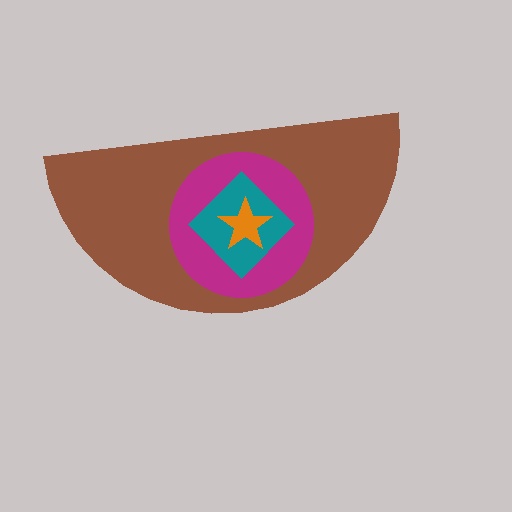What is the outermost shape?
The brown semicircle.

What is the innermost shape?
The orange star.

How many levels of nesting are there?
4.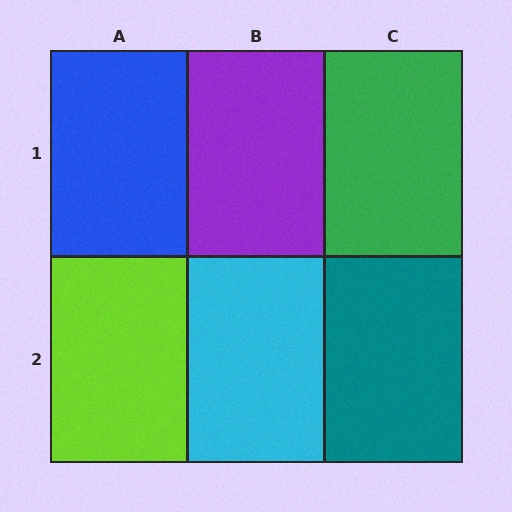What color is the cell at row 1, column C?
Green.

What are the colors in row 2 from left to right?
Lime, cyan, teal.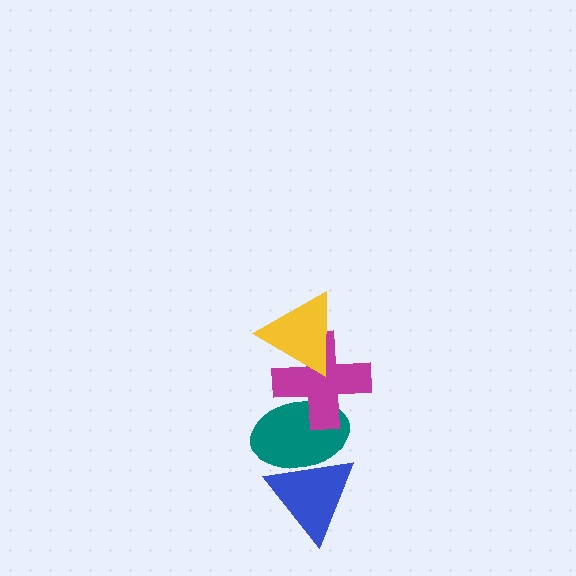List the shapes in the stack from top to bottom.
From top to bottom: the yellow triangle, the magenta cross, the teal ellipse, the blue triangle.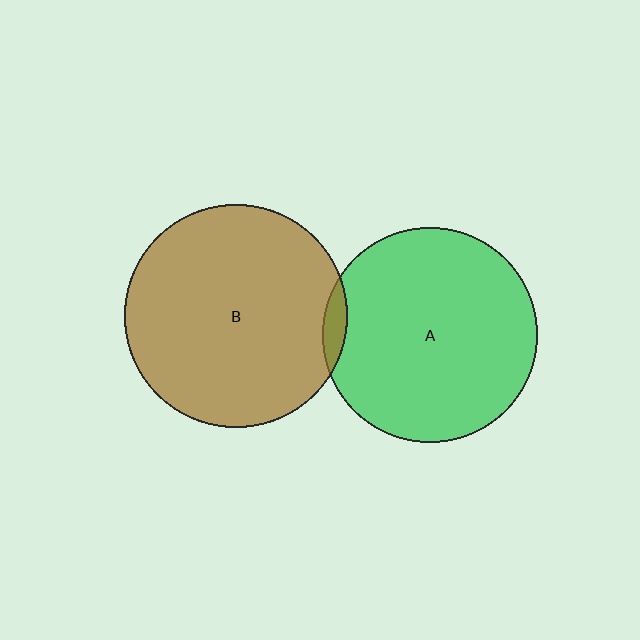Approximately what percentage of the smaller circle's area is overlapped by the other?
Approximately 5%.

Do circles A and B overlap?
Yes.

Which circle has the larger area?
Circle B (brown).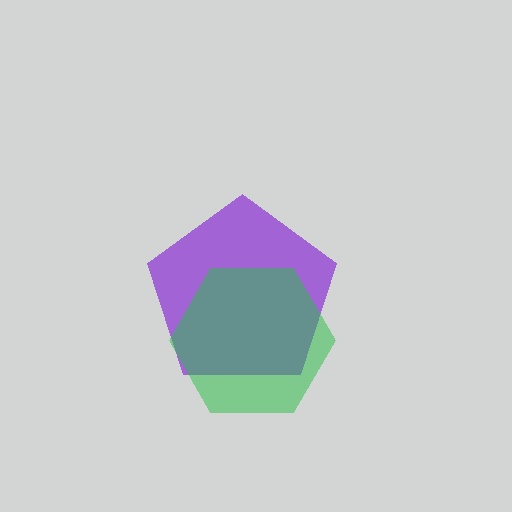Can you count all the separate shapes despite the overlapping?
Yes, there are 2 separate shapes.